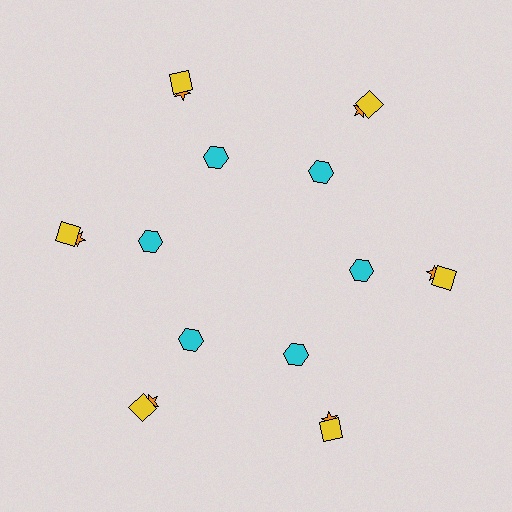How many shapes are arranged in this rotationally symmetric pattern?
There are 18 shapes, arranged in 6 groups of 3.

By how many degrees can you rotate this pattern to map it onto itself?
The pattern maps onto itself every 60 degrees of rotation.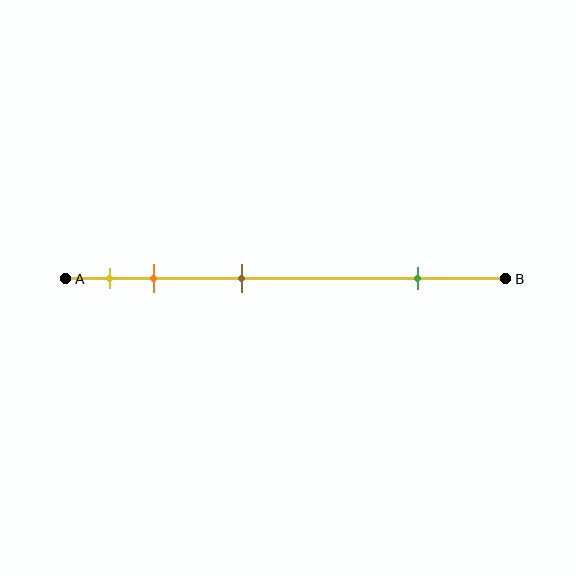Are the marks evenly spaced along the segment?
No, the marks are not evenly spaced.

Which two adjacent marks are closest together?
The yellow and orange marks are the closest adjacent pair.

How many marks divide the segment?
There are 4 marks dividing the segment.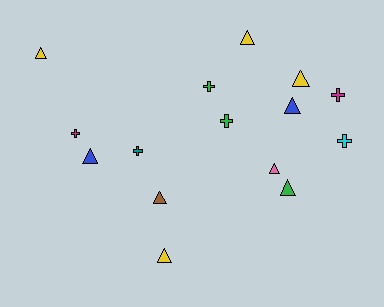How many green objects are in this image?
There are 3 green objects.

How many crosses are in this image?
There are 6 crosses.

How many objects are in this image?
There are 15 objects.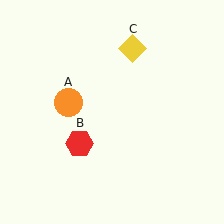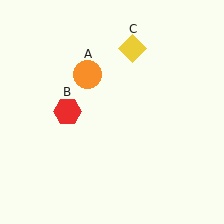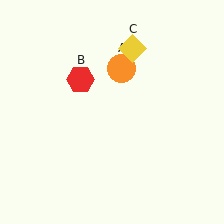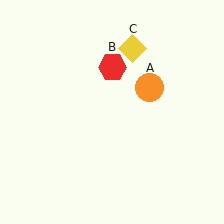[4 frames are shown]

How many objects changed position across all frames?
2 objects changed position: orange circle (object A), red hexagon (object B).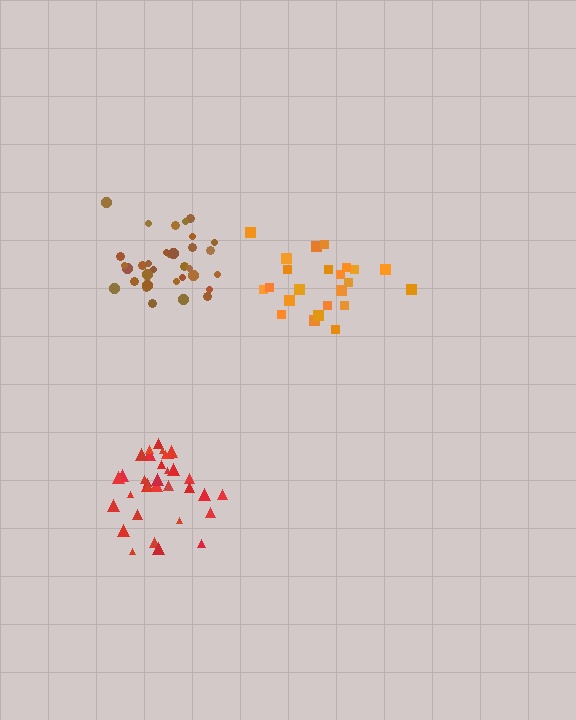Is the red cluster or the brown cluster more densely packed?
Red.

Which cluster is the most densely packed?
Red.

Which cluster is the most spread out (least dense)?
Orange.